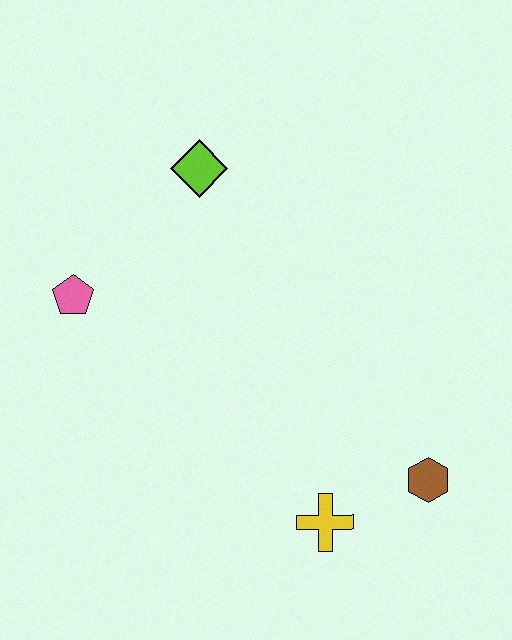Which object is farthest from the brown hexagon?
The pink pentagon is farthest from the brown hexagon.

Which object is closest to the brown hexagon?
The yellow cross is closest to the brown hexagon.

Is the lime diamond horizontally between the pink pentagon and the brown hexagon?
Yes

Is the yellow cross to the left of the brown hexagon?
Yes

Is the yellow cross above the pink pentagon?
No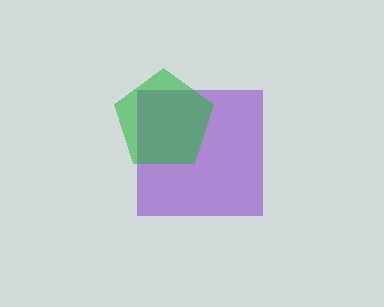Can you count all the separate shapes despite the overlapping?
Yes, there are 2 separate shapes.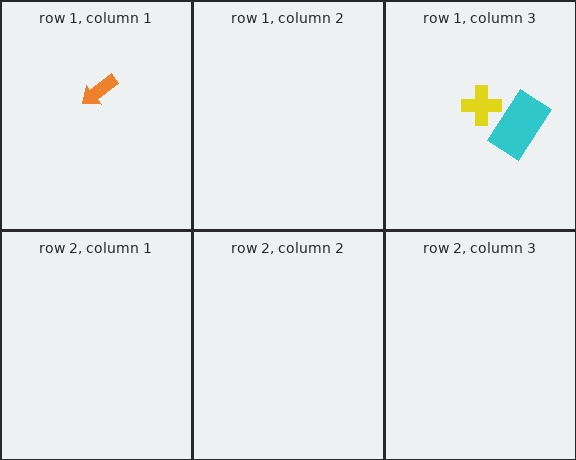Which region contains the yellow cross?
The row 1, column 3 region.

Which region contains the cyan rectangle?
The row 1, column 3 region.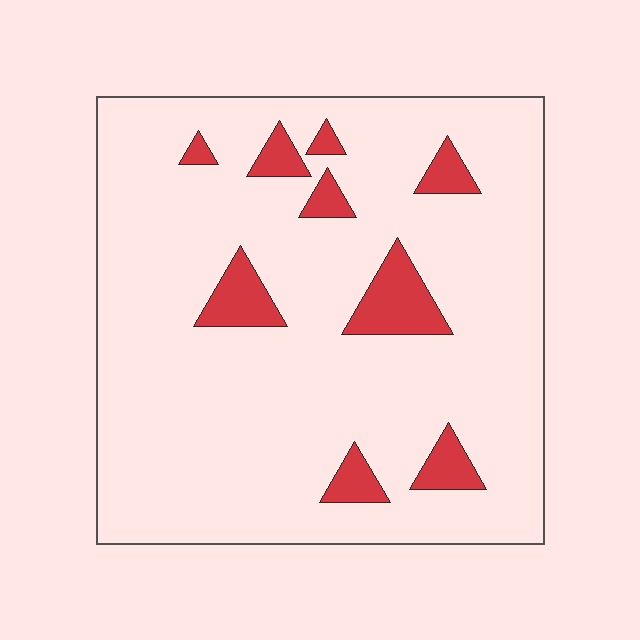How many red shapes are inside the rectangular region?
9.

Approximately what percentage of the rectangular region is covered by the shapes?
Approximately 10%.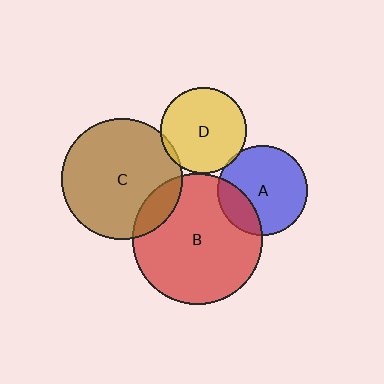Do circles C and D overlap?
Yes.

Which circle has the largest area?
Circle B (red).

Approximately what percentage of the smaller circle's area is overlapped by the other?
Approximately 5%.